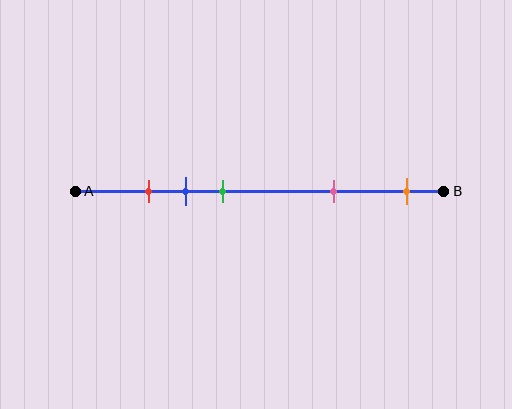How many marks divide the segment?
There are 5 marks dividing the segment.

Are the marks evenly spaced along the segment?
No, the marks are not evenly spaced.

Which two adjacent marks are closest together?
The red and blue marks are the closest adjacent pair.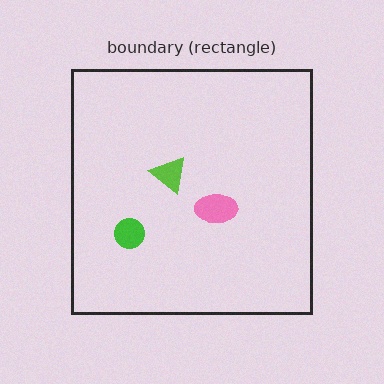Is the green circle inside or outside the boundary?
Inside.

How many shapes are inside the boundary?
3 inside, 0 outside.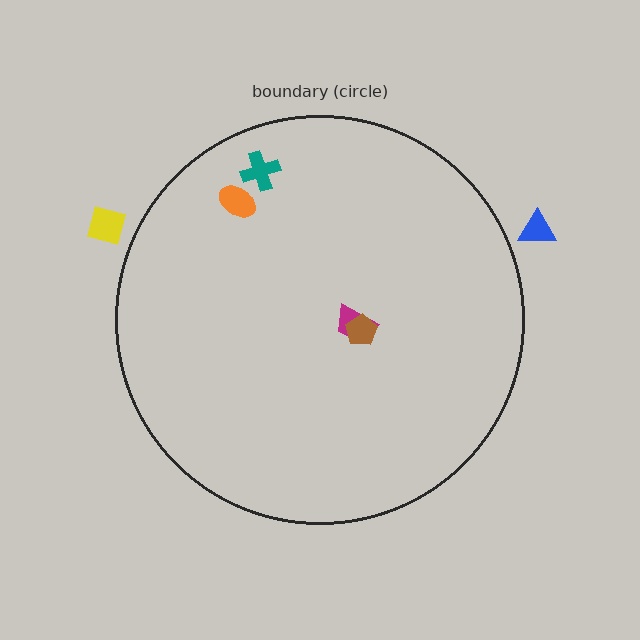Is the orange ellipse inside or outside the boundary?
Inside.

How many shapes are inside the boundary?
4 inside, 2 outside.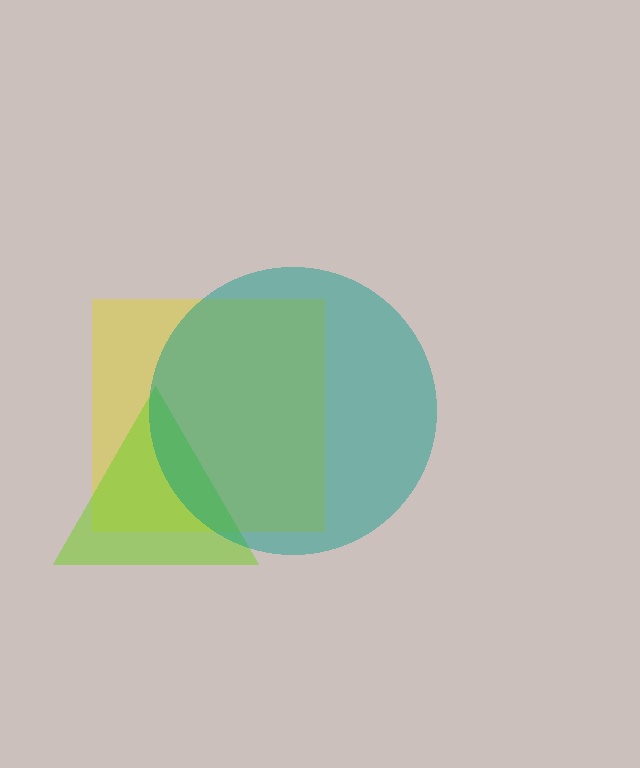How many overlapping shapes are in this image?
There are 3 overlapping shapes in the image.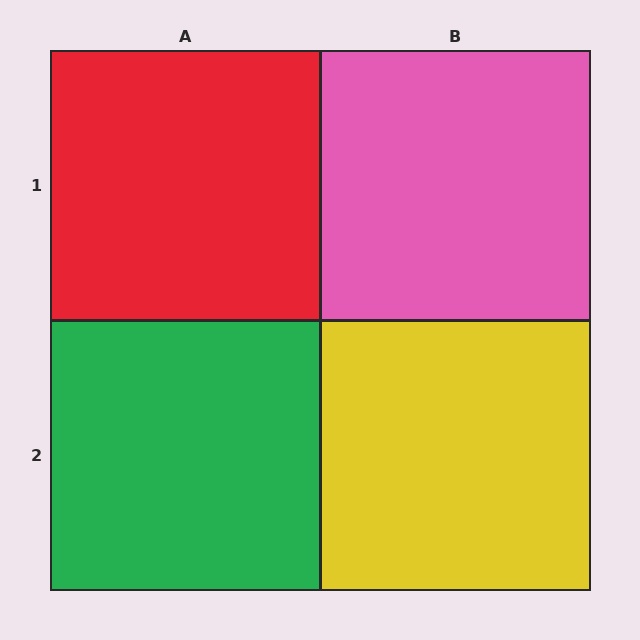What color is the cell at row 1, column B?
Pink.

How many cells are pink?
1 cell is pink.